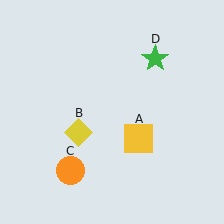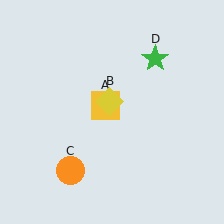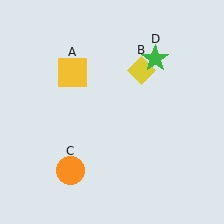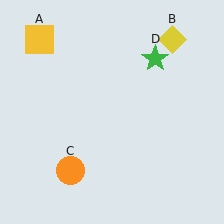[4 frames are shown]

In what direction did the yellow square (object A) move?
The yellow square (object A) moved up and to the left.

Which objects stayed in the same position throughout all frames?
Orange circle (object C) and green star (object D) remained stationary.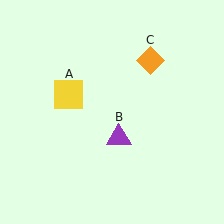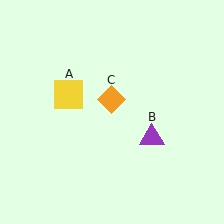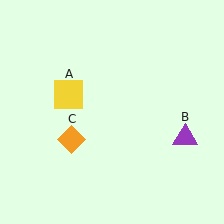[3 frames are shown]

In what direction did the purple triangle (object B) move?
The purple triangle (object B) moved right.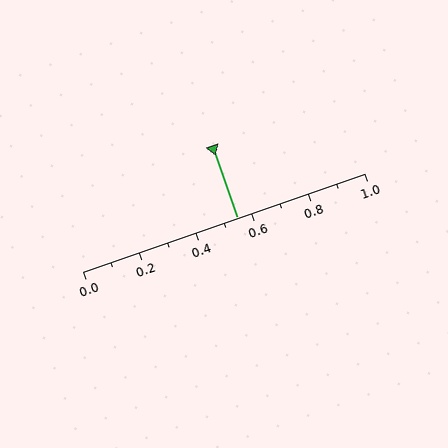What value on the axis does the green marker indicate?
The marker indicates approximately 0.55.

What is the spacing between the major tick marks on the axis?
The major ticks are spaced 0.2 apart.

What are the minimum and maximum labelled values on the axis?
The axis runs from 0.0 to 1.0.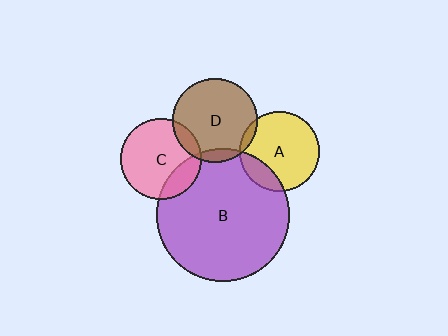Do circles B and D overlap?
Yes.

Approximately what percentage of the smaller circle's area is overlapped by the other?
Approximately 10%.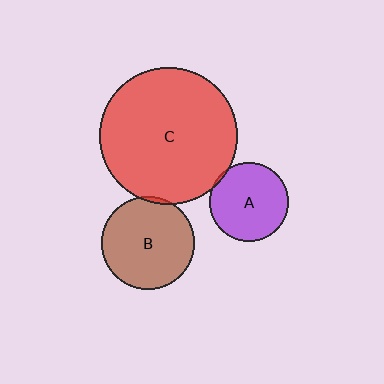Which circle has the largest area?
Circle C (red).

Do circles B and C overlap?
Yes.